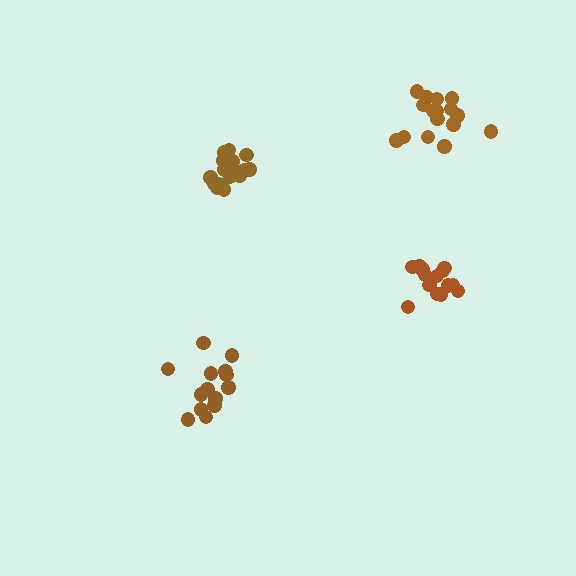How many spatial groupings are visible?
There are 4 spatial groupings.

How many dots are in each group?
Group 1: 14 dots, Group 2: 14 dots, Group 3: 16 dots, Group 4: 18 dots (62 total).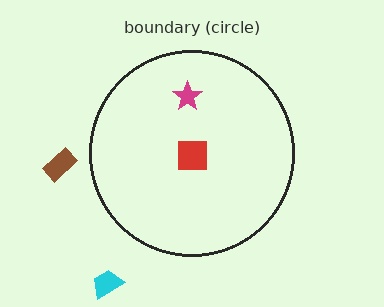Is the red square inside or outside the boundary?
Inside.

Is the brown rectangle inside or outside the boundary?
Outside.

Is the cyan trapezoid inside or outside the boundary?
Outside.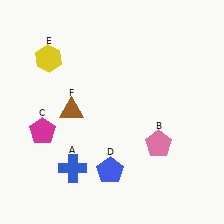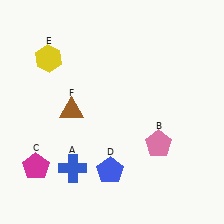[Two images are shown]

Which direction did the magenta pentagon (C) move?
The magenta pentagon (C) moved down.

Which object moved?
The magenta pentagon (C) moved down.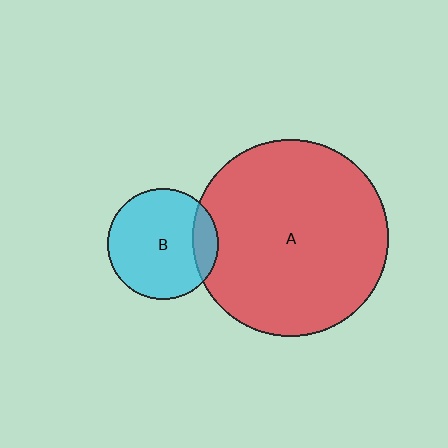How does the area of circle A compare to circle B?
Approximately 3.1 times.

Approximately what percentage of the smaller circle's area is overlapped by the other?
Approximately 15%.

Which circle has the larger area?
Circle A (red).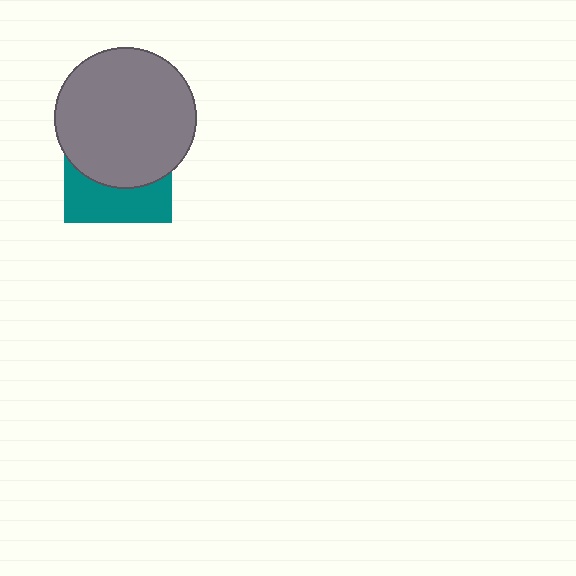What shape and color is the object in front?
The object in front is a gray circle.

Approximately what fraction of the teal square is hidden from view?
Roughly 60% of the teal square is hidden behind the gray circle.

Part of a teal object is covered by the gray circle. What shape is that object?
It is a square.